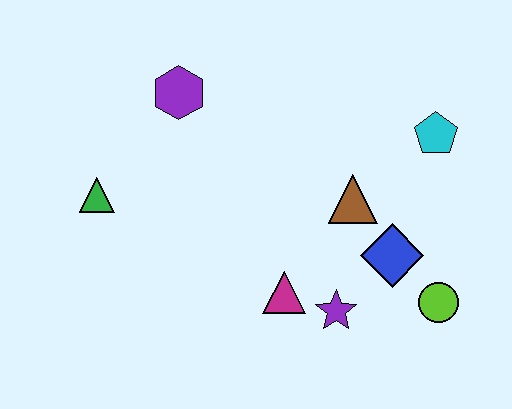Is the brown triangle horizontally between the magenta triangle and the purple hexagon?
No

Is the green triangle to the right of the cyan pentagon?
No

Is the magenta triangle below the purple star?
No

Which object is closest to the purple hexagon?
The green triangle is closest to the purple hexagon.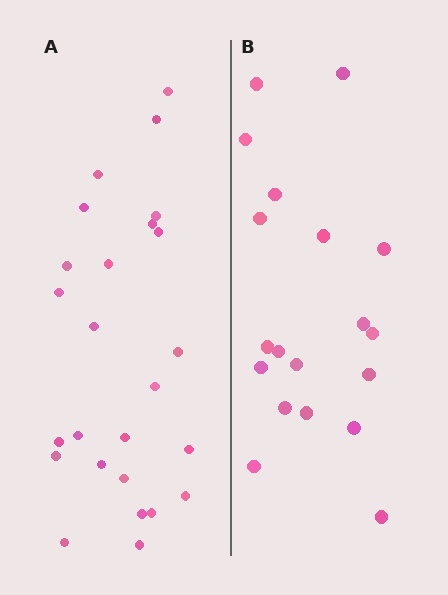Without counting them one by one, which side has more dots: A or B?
Region A (the left region) has more dots.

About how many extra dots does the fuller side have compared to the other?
Region A has about 6 more dots than region B.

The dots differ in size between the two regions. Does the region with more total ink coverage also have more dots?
No. Region B has more total ink coverage because its dots are larger, but region A actually contains more individual dots. Total area can be misleading — the number of items is what matters here.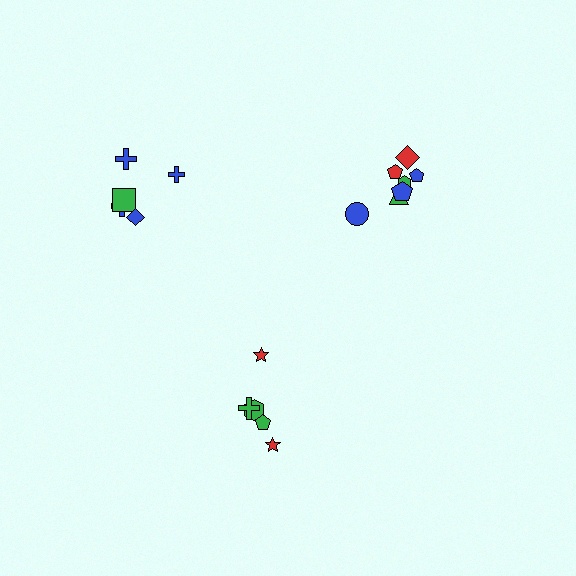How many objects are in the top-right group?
There are 7 objects.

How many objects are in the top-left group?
There are 5 objects.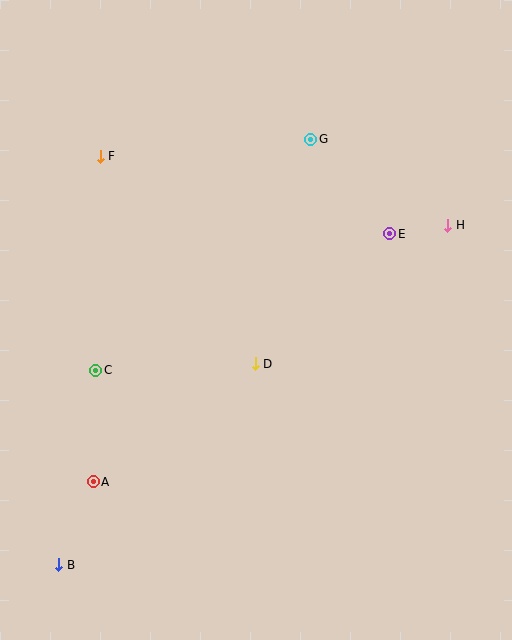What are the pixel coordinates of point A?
Point A is at (93, 482).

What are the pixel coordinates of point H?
Point H is at (448, 225).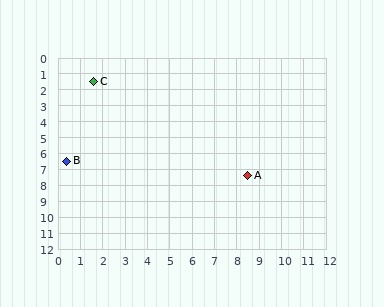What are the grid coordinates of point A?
Point A is at approximately (8.5, 7.4).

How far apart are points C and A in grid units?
Points C and A are about 9.1 grid units apart.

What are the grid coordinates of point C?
Point C is at approximately (1.6, 1.5).